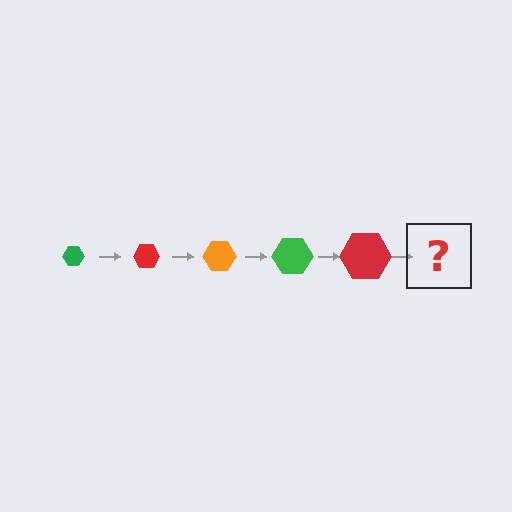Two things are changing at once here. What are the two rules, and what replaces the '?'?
The two rules are that the hexagon grows larger each step and the color cycles through green, red, and orange. The '?' should be an orange hexagon, larger than the previous one.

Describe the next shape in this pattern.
It should be an orange hexagon, larger than the previous one.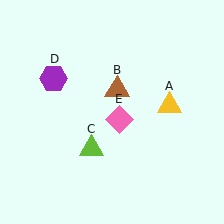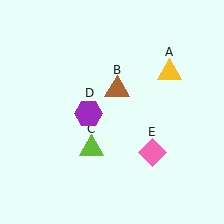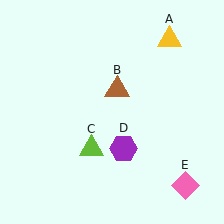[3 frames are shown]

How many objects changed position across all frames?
3 objects changed position: yellow triangle (object A), purple hexagon (object D), pink diamond (object E).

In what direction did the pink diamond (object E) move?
The pink diamond (object E) moved down and to the right.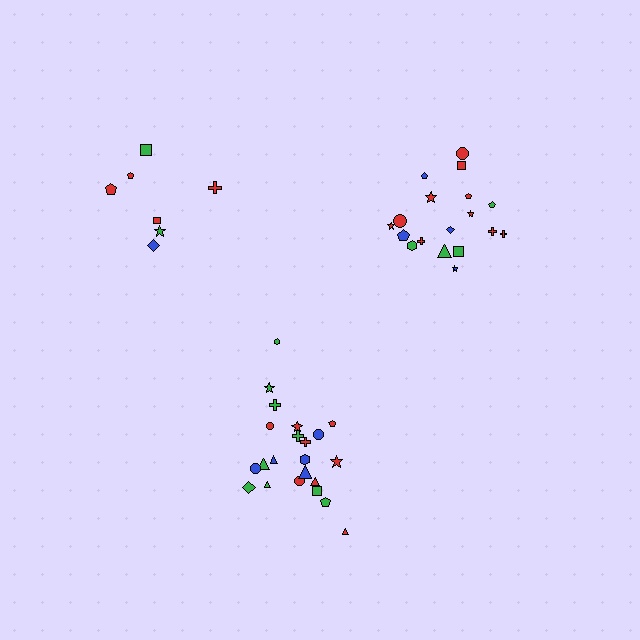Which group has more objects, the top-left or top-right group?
The top-right group.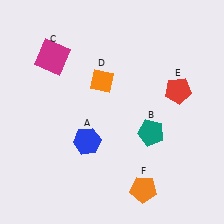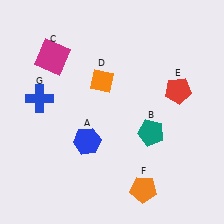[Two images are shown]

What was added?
A blue cross (G) was added in Image 2.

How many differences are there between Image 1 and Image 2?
There is 1 difference between the two images.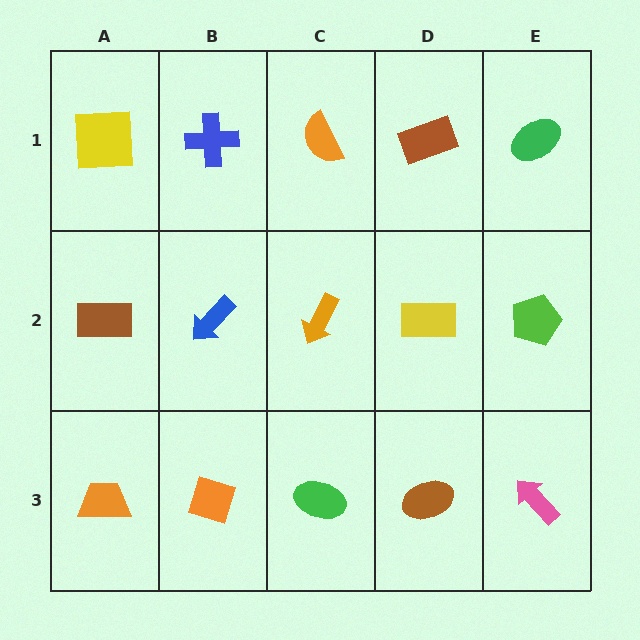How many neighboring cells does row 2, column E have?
3.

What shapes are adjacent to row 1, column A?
A brown rectangle (row 2, column A), a blue cross (row 1, column B).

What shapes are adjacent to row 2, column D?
A brown rectangle (row 1, column D), a brown ellipse (row 3, column D), an orange arrow (row 2, column C), a lime pentagon (row 2, column E).